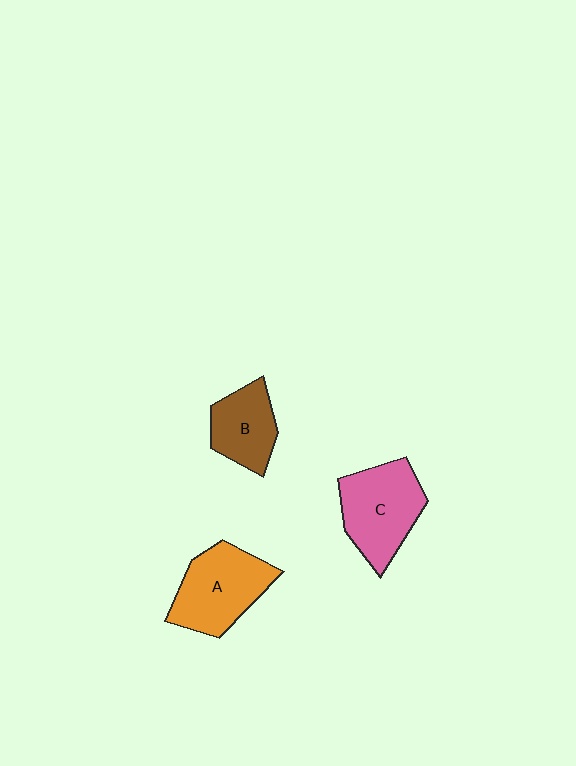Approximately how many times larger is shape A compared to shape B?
Approximately 1.4 times.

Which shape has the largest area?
Shape C (pink).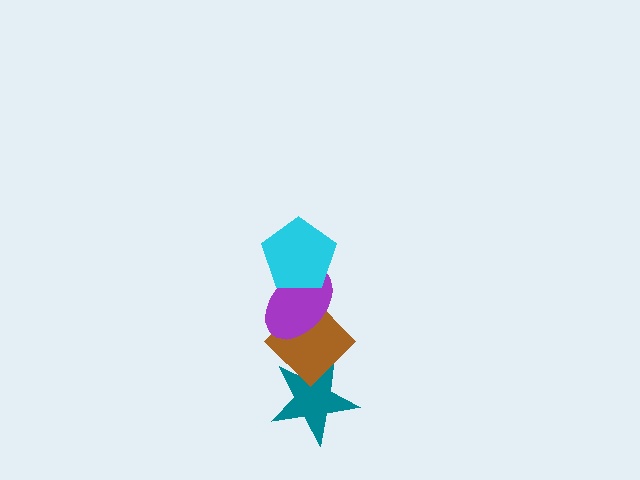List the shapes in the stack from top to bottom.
From top to bottom: the cyan pentagon, the purple ellipse, the brown diamond, the teal star.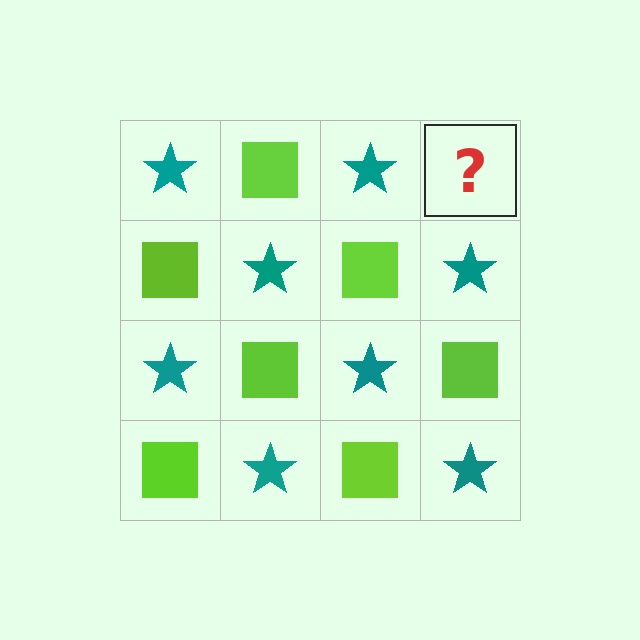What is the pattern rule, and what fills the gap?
The rule is that it alternates teal star and lime square in a checkerboard pattern. The gap should be filled with a lime square.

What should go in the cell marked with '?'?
The missing cell should contain a lime square.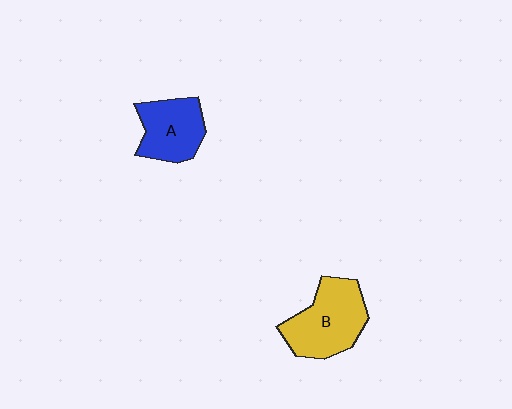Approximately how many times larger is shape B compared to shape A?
Approximately 1.3 times.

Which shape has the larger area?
Shape B (yellow).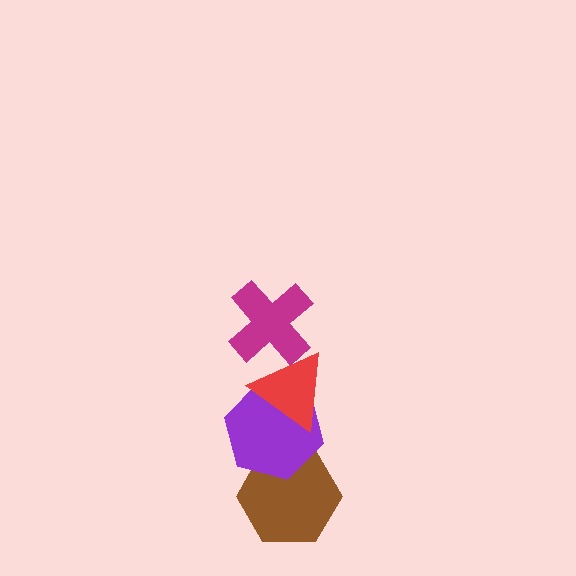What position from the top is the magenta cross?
The magenta cross is 1st from the top.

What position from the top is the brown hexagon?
The brown hexagon is 4th from the top.